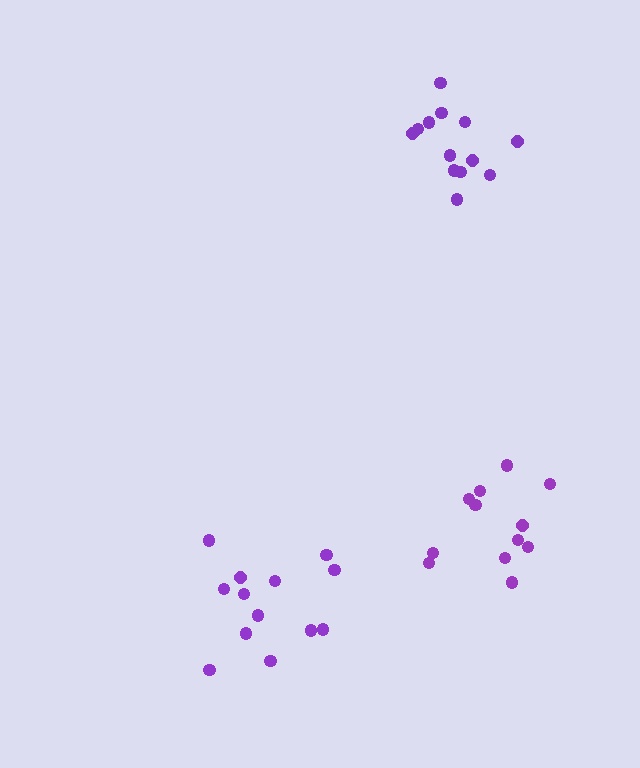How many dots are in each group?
Group 1: 13 dots, Group 2: 12 dots, Group 3: 13 dots (38 total).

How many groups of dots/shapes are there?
There are 3 groups.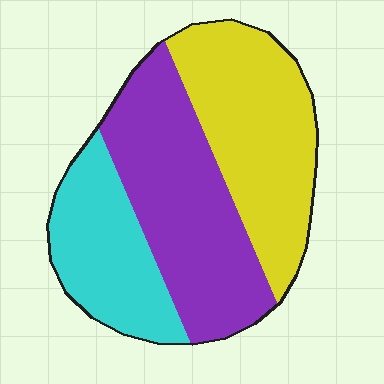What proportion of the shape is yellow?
Yellow covers 36% of the shape.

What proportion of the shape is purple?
Purple covers roughly 40% of the shape.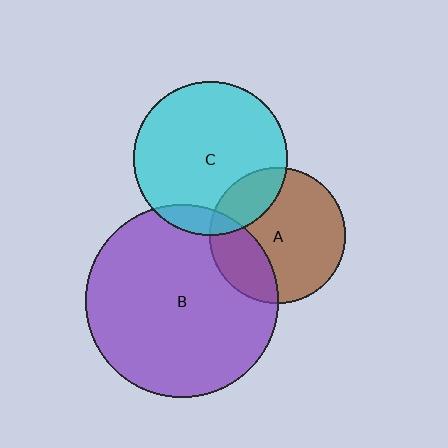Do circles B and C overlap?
Yes.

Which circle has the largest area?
Circle B (purple).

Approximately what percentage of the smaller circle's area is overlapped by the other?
Approximately 10%.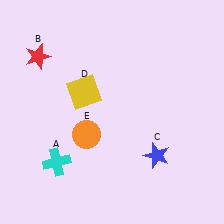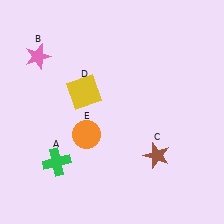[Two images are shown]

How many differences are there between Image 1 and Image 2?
There are 3 differences between the two images.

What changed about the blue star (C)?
In Image 1, C is blue. In Image 2, it changed to brown.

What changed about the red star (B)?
In Image 1, B is red. In Image 2, it changed to pink.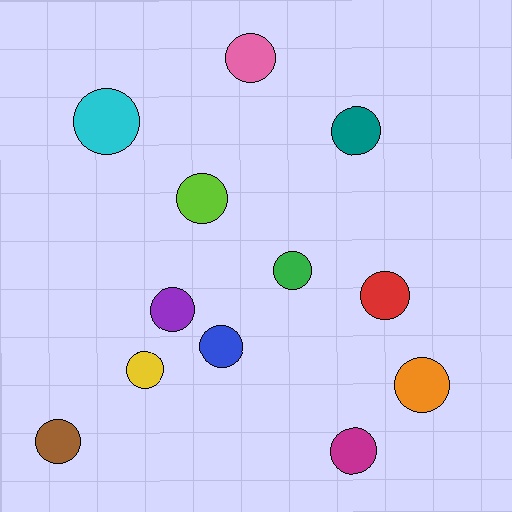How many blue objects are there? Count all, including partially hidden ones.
There is 1 blue object.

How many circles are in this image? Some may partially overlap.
There are 12 circles.